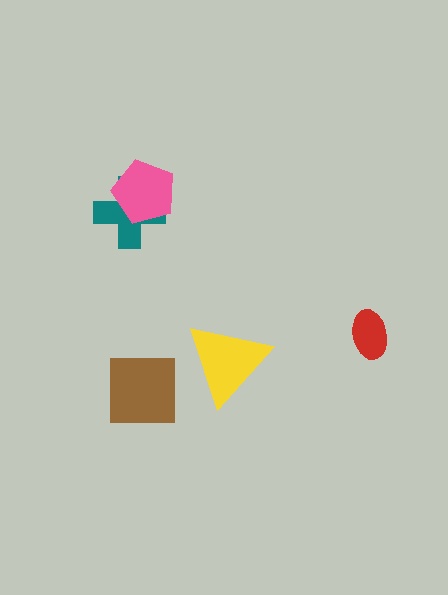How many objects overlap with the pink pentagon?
1 object overlaps with the pink pentagon.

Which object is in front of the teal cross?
The pink pentagon is in front of the teal cross.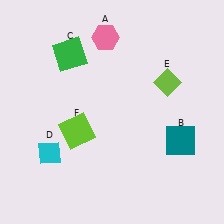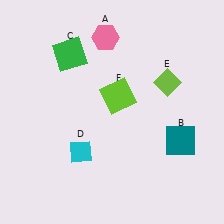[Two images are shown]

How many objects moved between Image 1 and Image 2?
2 objects moved between the two images.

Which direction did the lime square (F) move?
The lime square (F) moved right.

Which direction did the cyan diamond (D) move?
The cyan diamond (D) moved right.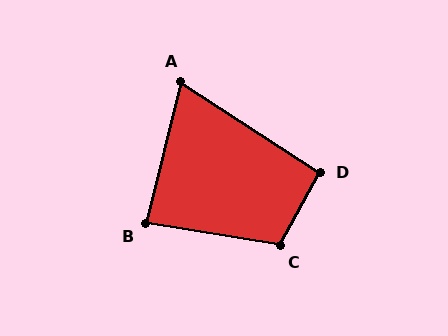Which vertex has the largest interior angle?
C, at approximately 109 degrees.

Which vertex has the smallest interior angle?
A, at approximately 71 degrees.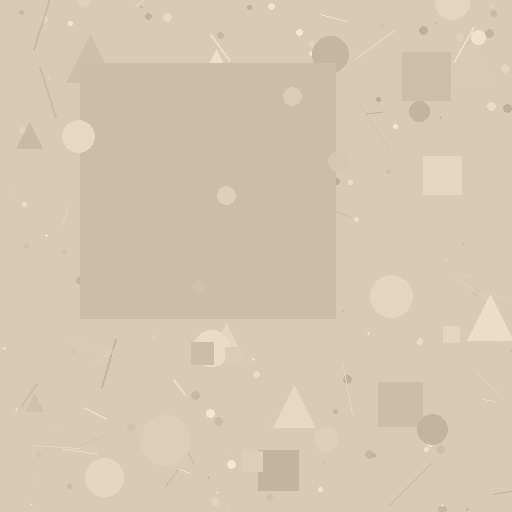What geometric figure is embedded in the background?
A square is embedded in the background.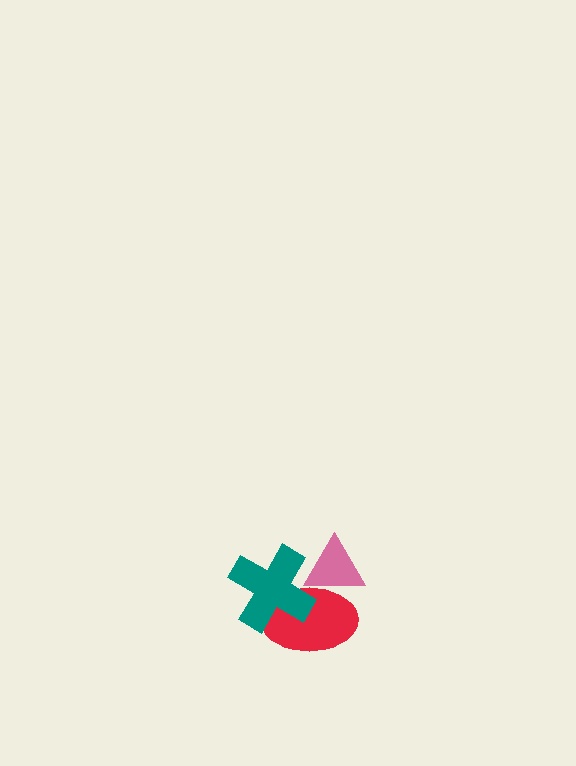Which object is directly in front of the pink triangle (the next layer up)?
The red ellipse is directly in front of the pink triangle.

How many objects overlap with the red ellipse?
2 objects overlap with the red ellipse.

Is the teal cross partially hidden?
No, no other shape covers it.